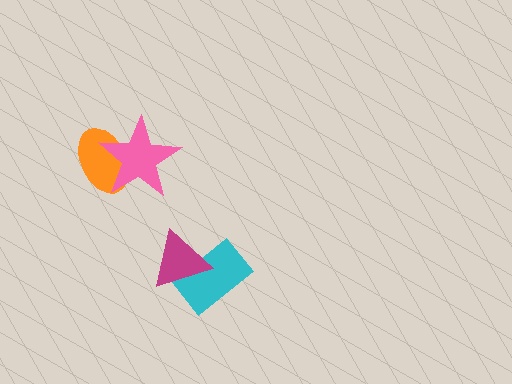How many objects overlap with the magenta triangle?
1 object overlaps with the magenta triangle.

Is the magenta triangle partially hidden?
No, no other shape covers it.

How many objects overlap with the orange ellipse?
1 object overlaps with the orange ellipse.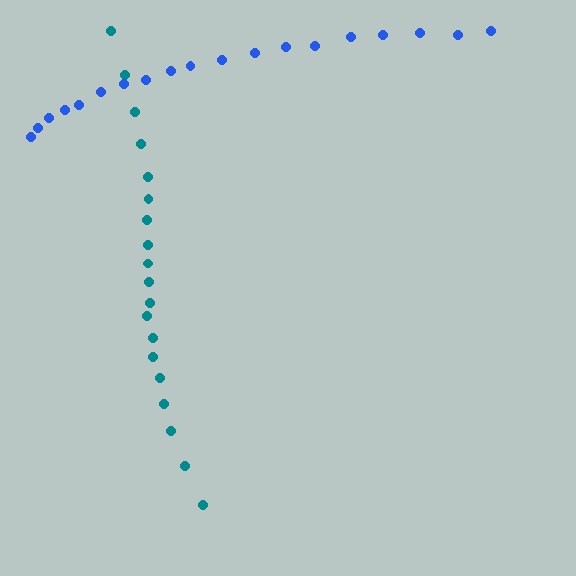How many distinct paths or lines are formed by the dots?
There are 2 distinct paths.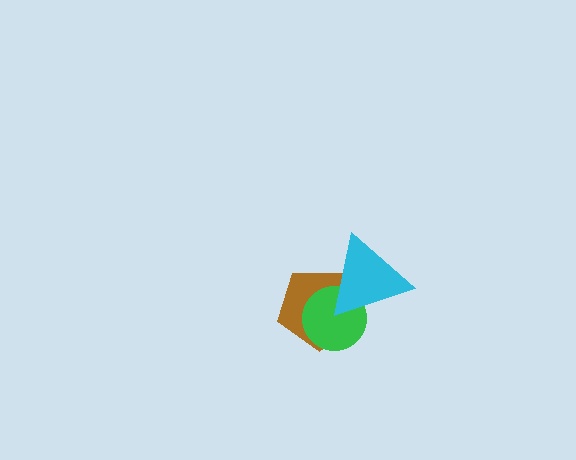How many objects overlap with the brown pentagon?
2 objects overlap with the brown pentagon.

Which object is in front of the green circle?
The cyan triangle is in front of the green circle.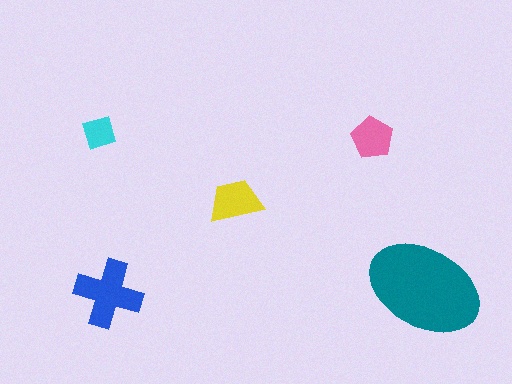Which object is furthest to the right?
The teal ellipse is rightmost.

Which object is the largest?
The teal ellipse.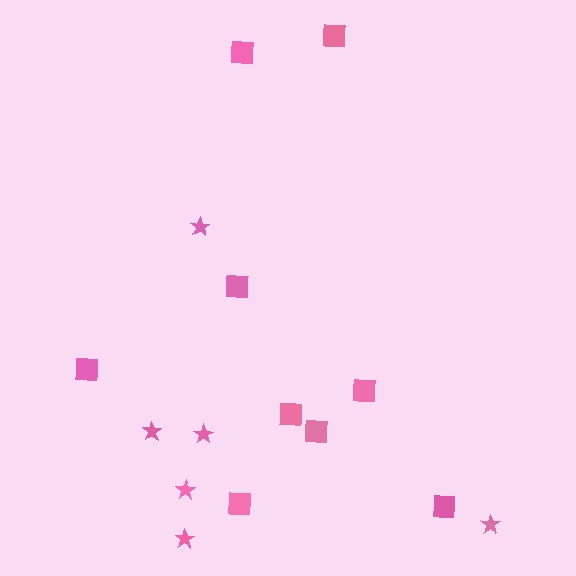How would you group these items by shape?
There are 2 groups: one group of stars (6) and one group of squares (9).